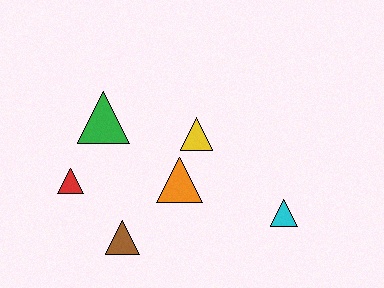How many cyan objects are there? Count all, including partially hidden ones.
There is 1 cyan object.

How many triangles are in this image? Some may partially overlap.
There are 6 triangles.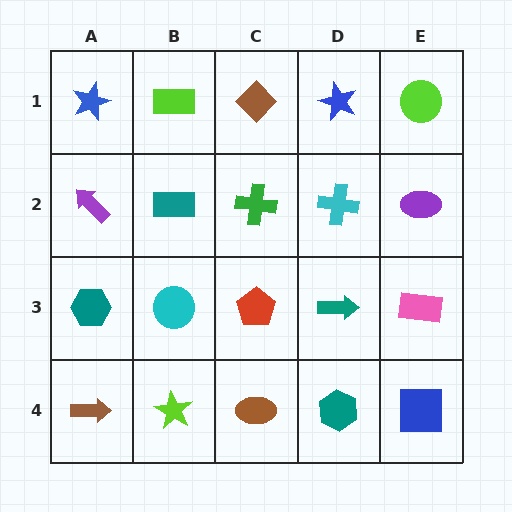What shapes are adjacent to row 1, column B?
A teal rectangle (row 2, column B), a blue star (row 1, column A), a brown diamond (row 1, column C).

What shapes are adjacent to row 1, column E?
A purple ellipse (row 2, column E), a blue star (row 1, column D).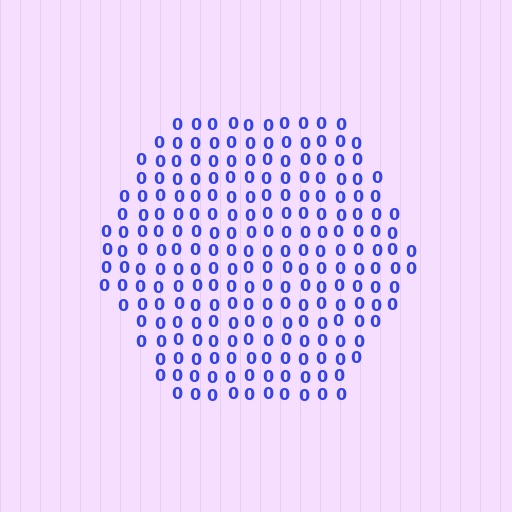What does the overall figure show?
The overall figure shows a hexagon.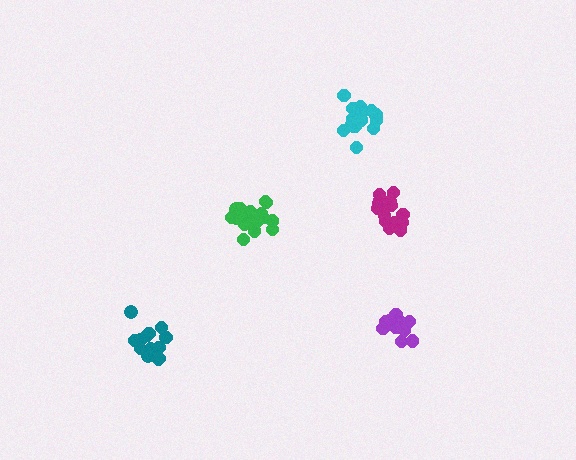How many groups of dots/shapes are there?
There are 5 groups.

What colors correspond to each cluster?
The clusters are colored: purple, teal, magenta, cyan, green.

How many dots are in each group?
Group 1: 14 dots, Group 2: 14 dots, Group 3: 18 dots, Group 4: 17 dots, Group 5: 19 dots (82 total).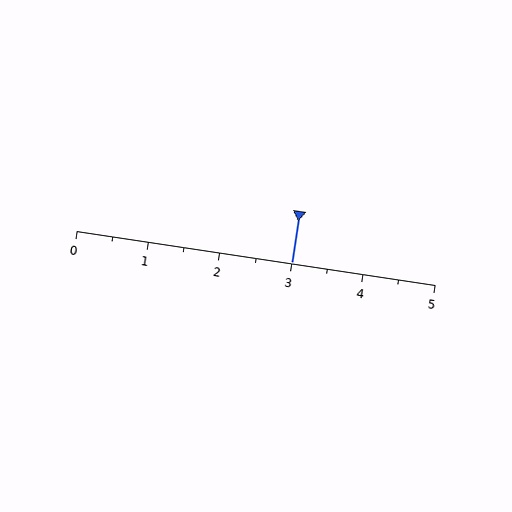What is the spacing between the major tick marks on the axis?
The major ticks are spaced 1 apart.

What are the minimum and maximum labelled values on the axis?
The axis runs from 0 to 5.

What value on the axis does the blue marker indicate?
The marker indicates approximately 3.